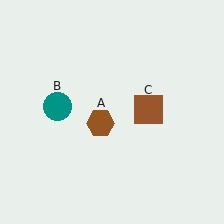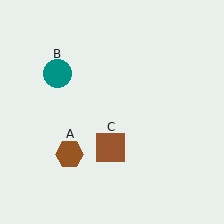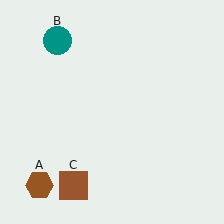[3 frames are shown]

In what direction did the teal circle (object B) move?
The teal circle (object B) moved up.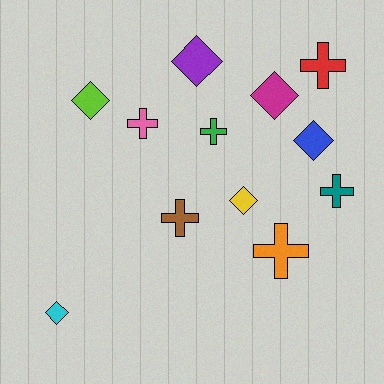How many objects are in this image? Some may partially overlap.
There are 12 objects.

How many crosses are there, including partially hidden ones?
There are 6 crosses.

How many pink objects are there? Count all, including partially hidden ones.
There is 1 pink object.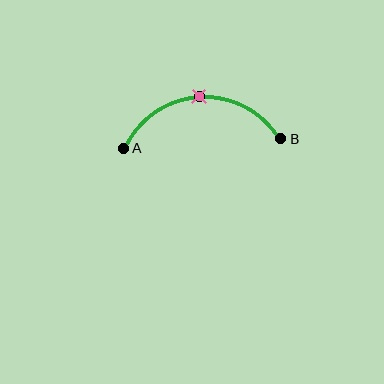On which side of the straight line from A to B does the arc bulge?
The arc bulges above the straight line connecting A and B.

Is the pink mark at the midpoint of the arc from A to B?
Yes. The pink mark lies on the arc at equal arc-length from both A and B — it is the arc midpoint.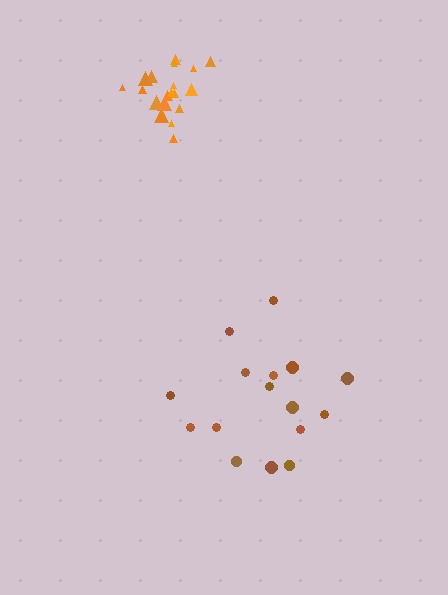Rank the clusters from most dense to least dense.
orange, brown.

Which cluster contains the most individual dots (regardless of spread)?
Orange (19).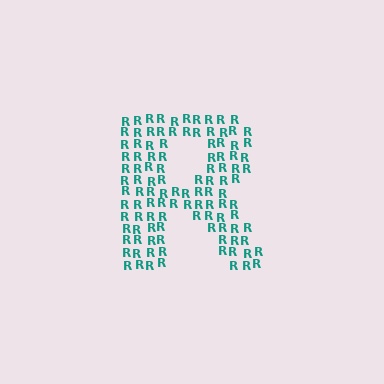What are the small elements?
The small elements are letter R's.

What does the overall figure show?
The overall figure shows the letter R.